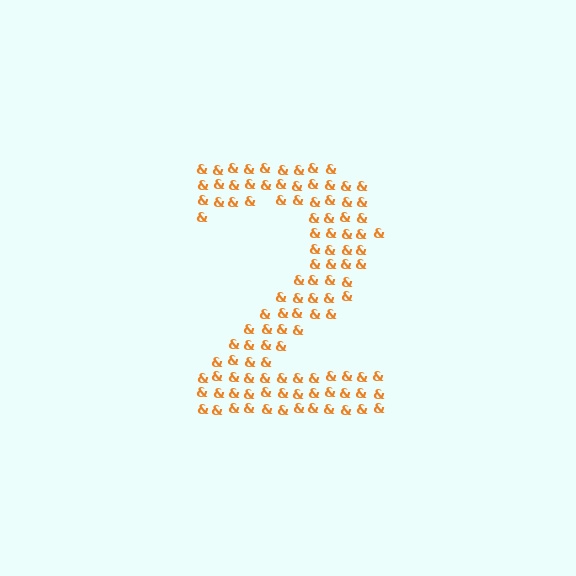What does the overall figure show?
The overall figure shows the digit 2.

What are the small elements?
The small elements are ampersands.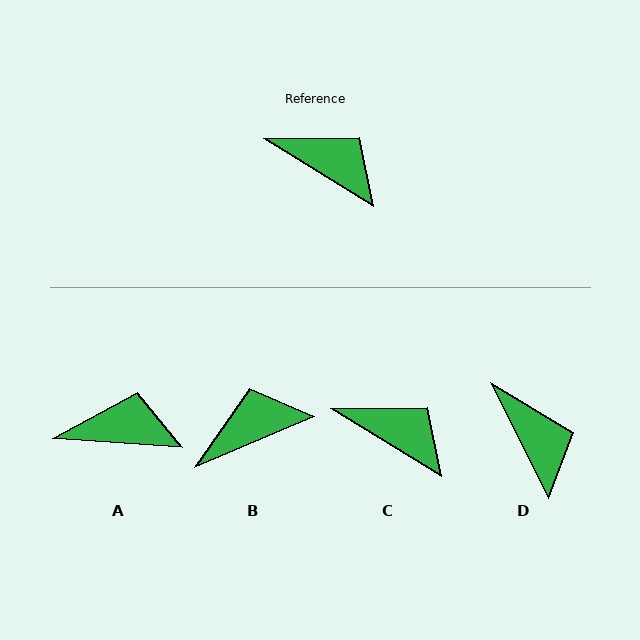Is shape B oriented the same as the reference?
No, it is off by about 55 degrees.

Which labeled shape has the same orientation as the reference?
C.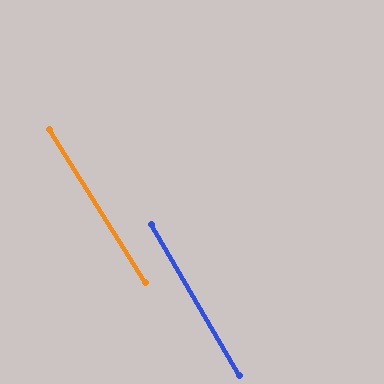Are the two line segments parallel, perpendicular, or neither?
Parallel — their directions differ by only 1.6°.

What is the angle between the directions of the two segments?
Approximately 2 degrees.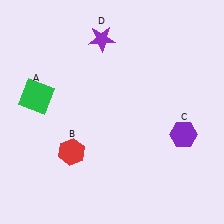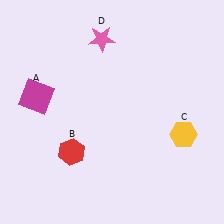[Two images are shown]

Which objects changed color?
A changed from green to magenta. C changed from purple to yellow. D changed from purple to pink.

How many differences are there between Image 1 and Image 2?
There are 3 differences between the two images.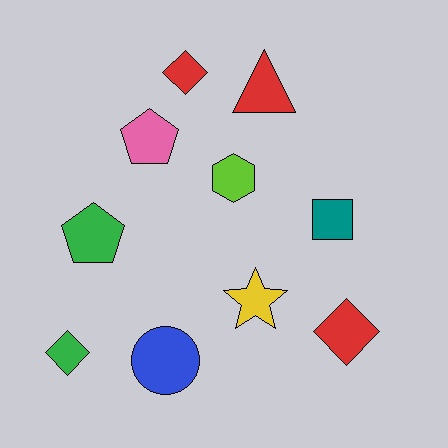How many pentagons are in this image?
There are 2 pentagons.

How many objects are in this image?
There are 10 objects.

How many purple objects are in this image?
There are no purple objects.